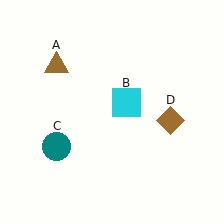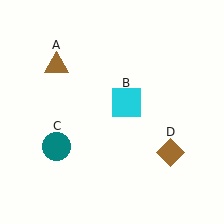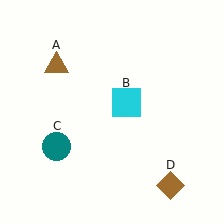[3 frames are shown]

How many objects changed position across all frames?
1 object changed position: brown diamond (object D).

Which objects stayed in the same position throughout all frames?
Brown triangle (object A) and cyan square (object B) and teal circle (object C) remained stationary.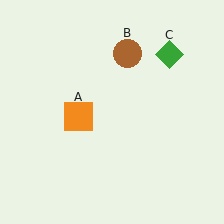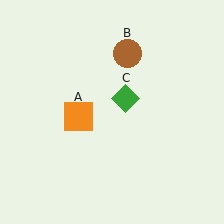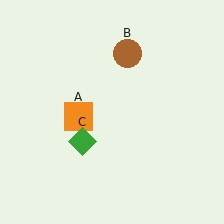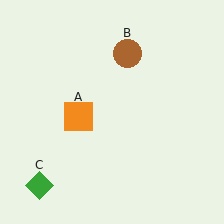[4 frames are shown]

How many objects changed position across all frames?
1 object changed position: green diamond (object C).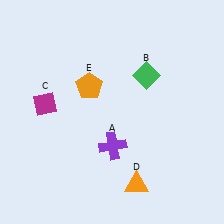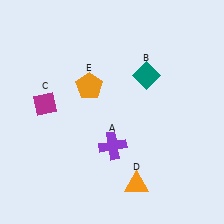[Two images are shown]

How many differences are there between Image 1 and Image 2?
There is 1 difference between the two images.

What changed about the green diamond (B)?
In Image 1, B is green. In Image 2, it changed to teal.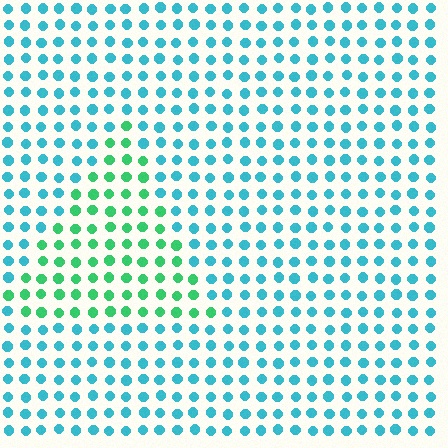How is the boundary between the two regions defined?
The boundary is defined purely by a slight shift in hue (about 45 degrees). Spacing, size, and orientation are identical on both sides.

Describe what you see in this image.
The image is filled with small cyan elements in a uniform arrangement. A triangle-shaped region is visible where the elements are tinted to a slightly different hue, forming a subtle color boundary.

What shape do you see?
I see a triangle.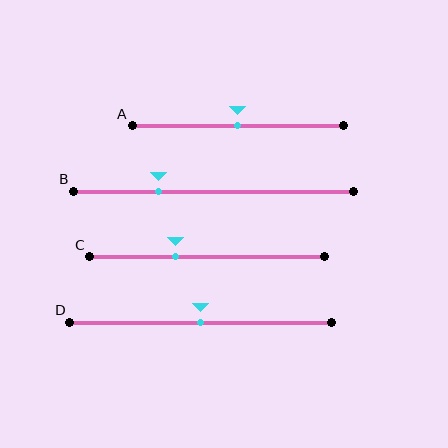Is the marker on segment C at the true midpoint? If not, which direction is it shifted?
No, the marker on segment C is shifted to the left by about 14% of the segment length.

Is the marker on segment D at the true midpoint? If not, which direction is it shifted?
Yes, the marker on segment D is at the true midpoint.